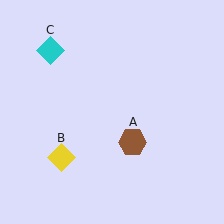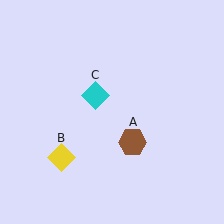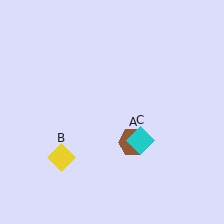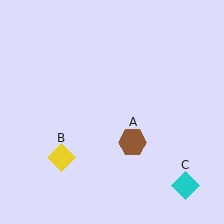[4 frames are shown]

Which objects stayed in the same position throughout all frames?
Brown hexagon (object A) and yellow diamond (object B) remained stationary.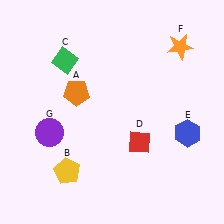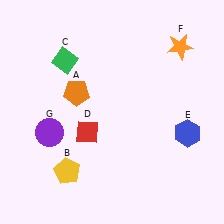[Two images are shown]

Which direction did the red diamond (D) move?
The red diamond (D) moved left.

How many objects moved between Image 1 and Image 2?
1 object moved between the two images.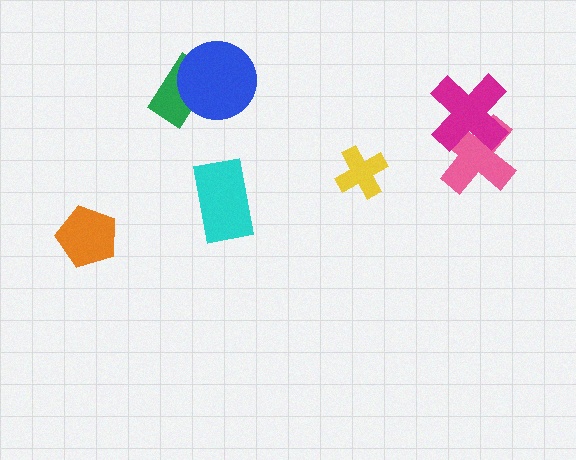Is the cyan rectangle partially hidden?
No, no other shape covers it.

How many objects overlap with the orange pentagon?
0 objects overlap with the orange pentagon.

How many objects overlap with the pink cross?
1 object overlaps with the pink cross.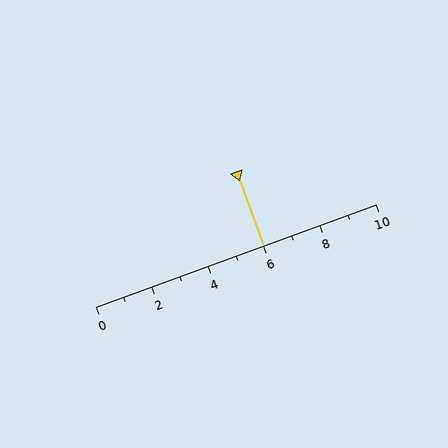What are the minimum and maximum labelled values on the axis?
The axis runs from 0 to 10.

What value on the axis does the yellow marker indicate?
The marker indicates approximately 6.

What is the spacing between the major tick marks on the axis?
The major ticks are spaced 2 apart.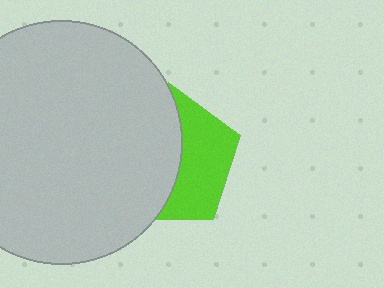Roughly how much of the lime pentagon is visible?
A small part of it is visible (roughly 43%).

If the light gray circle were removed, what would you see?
You would see the complete lime pentagon.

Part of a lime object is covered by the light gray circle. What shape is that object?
It is a pentagon.